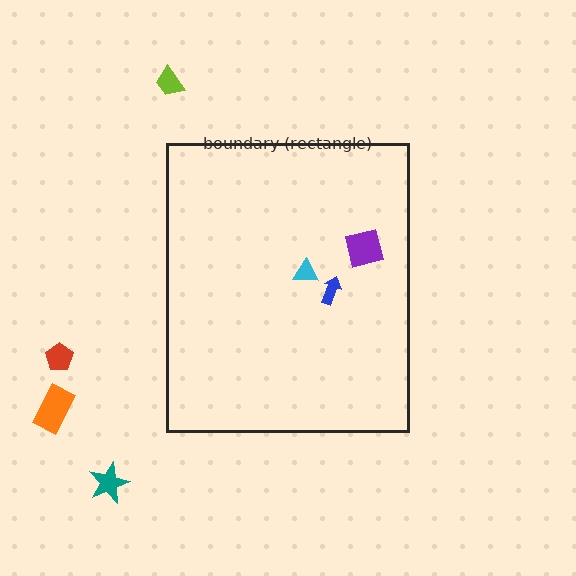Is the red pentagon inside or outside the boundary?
Outside.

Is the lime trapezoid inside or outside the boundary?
Outside.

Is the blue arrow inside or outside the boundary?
Inside.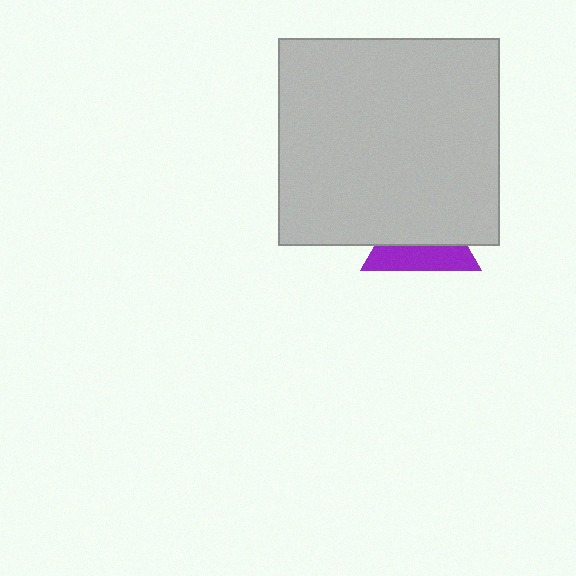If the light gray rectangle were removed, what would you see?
You would see the complete purple triangle.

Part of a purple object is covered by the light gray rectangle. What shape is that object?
It is a triangle.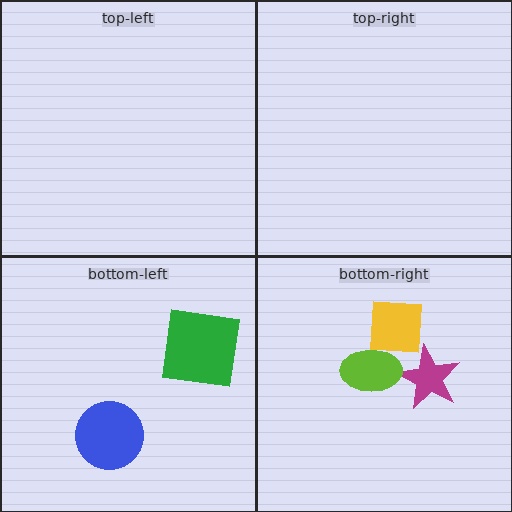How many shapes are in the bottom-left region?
2.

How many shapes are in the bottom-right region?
3.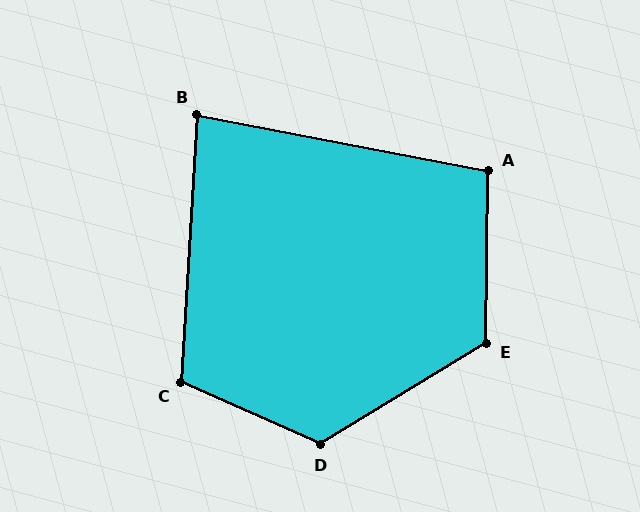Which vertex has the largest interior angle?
D, at approximately 125 degrees.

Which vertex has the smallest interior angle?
B, at approximately 82 degrees.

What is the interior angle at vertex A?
Approximately 101 degrees (obtuse).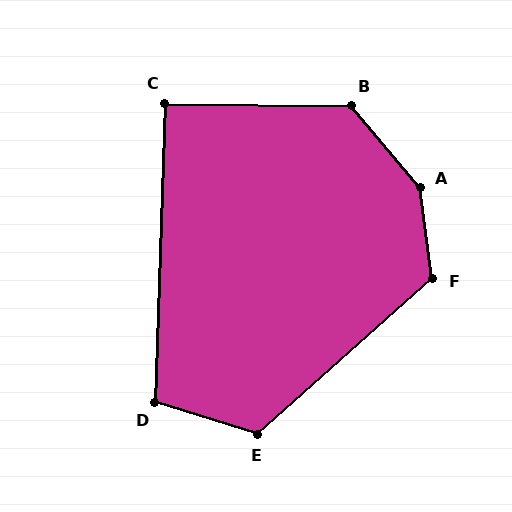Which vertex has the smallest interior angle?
C, at approximately 91 degrees.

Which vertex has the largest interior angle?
A, at approximately 148 degrees.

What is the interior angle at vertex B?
Approximately 131 degrees (obtuse).